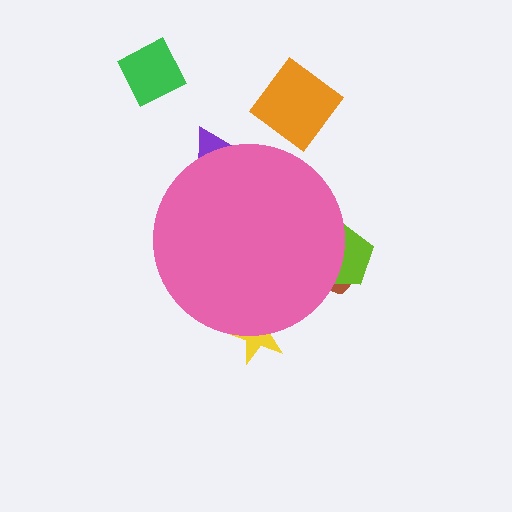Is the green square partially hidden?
No, the green square is fully visible.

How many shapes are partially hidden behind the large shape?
4 shapes are partially hidden.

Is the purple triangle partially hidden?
Yes, the purple triangle is partially hidden behind the pink circle.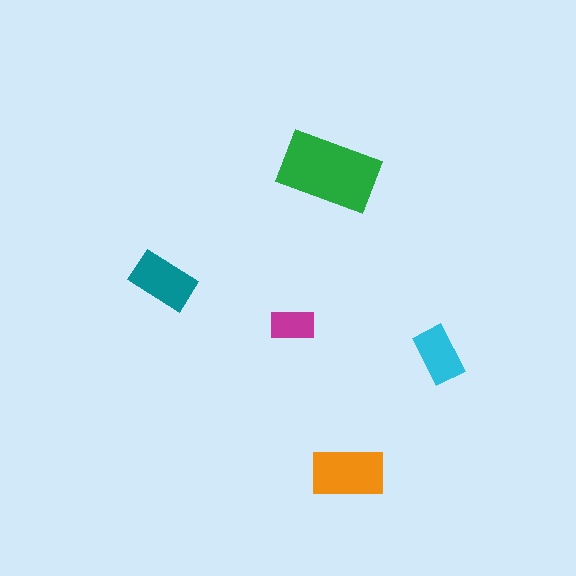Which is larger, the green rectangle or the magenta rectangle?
The green one.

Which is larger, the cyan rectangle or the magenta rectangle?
The cyan one.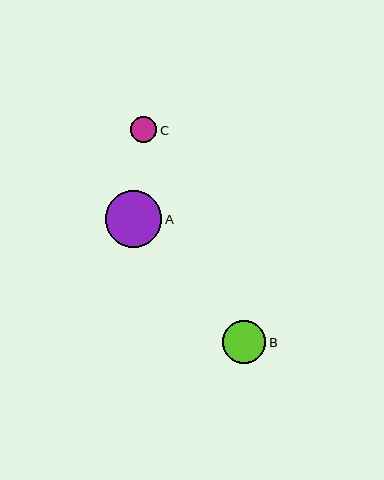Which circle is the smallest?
Circle C is the smallest with a size of approximately 26 pixels.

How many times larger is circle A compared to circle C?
Circle A is approximately 2.1 times the size of circle C.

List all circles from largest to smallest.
From largest to smallest: A, B, C.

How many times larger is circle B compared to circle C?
Circle B is approximately 1.6 times the size of circle C.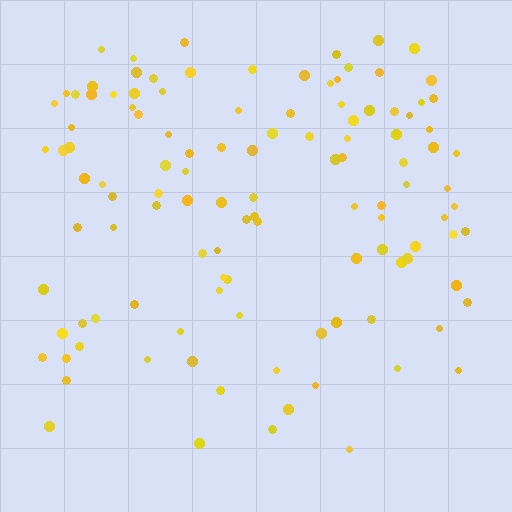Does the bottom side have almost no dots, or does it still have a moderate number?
Still a moderate number, just noticeably fewer than the top.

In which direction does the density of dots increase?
From bottom to top, with the top side densest.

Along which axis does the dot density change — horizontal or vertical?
Vertical.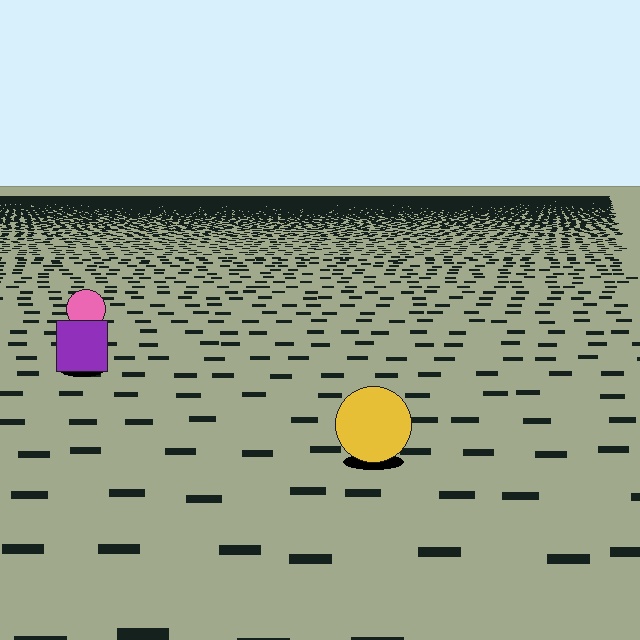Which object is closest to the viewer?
The yellow circle is closest. The texture marks near it are larger and more spread out.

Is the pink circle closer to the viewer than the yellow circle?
No. The yellow circle is closer — you can tell from the texture gradient: the ground texture is coarser near it.